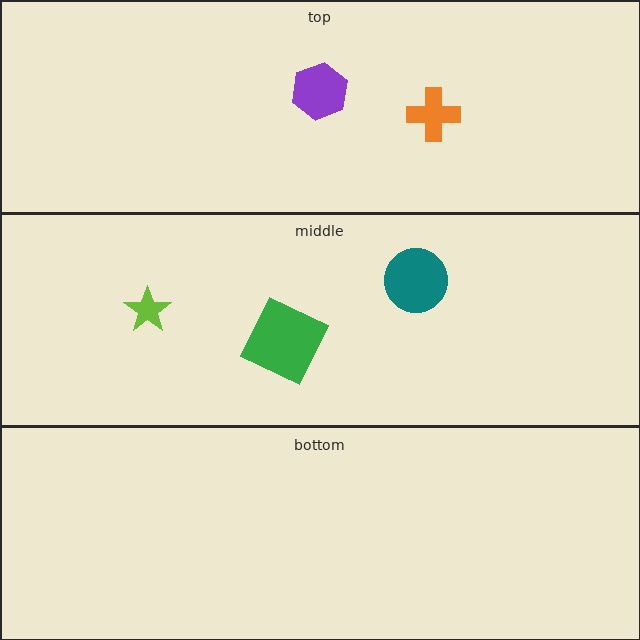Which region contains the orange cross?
The top region.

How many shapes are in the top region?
2.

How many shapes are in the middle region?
3.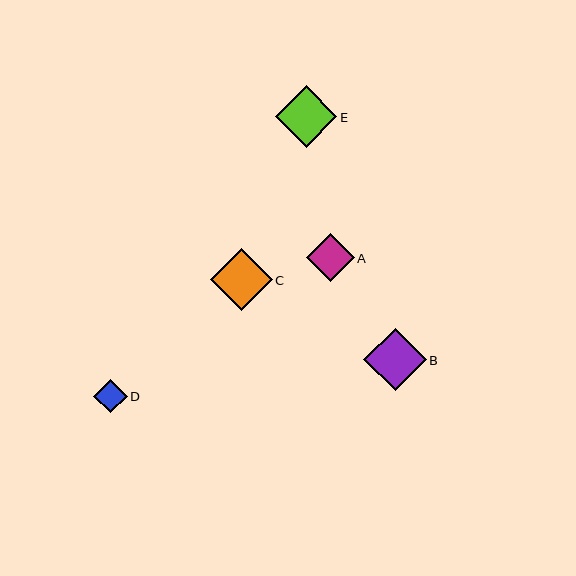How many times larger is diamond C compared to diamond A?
Diamond C is approximately 1.3 times the size of diamond A.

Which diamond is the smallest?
Diamond D is the smallest with a size of approximately 34 pixels.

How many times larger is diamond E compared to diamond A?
Diamond E is approximately 1.3 times the size of diamond A.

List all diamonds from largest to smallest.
From largest to smallest: B, C, E, A, D.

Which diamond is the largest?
Diamond B is the largest with a size of approximately 62 pixels.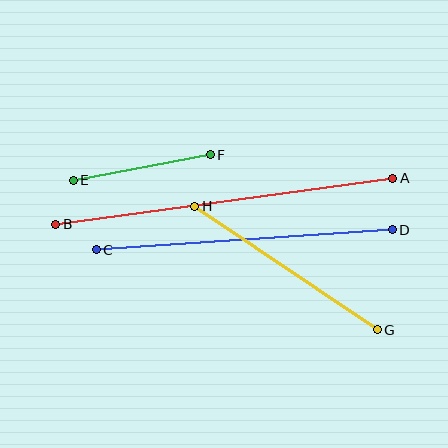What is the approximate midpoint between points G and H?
The midpoint is at approximately (286, 268) pixels.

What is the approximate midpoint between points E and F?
The midpoint is at approximately (142, 168) pixels.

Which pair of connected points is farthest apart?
Points A and B are farthest apart.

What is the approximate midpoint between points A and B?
The midpoint is at approximately (224, 201) pixels.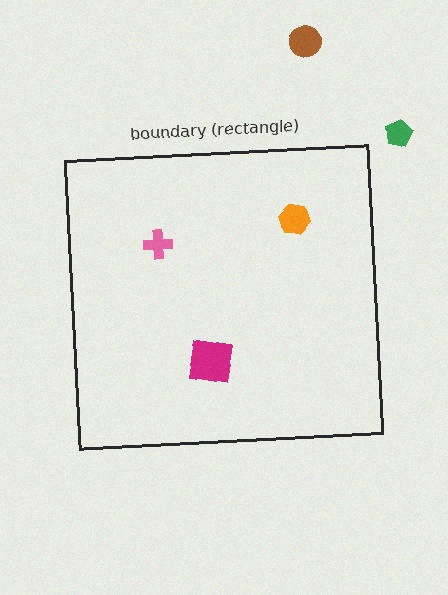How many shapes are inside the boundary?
3 inside, 2 outside.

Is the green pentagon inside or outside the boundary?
Outside.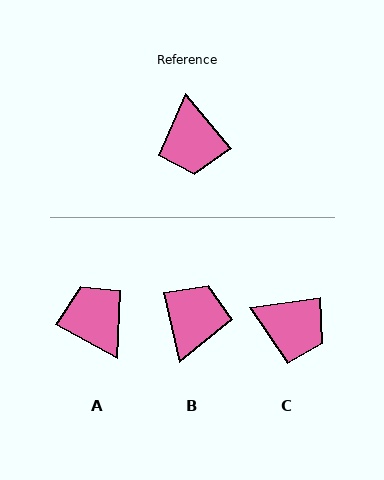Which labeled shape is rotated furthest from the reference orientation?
A, about 158 degrees away.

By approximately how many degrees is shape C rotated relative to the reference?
Approximately 58 degrees counter-clockwise.